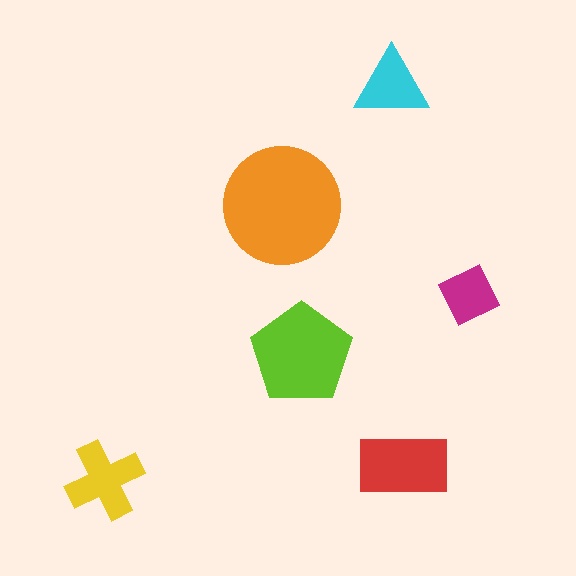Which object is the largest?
The orange circle.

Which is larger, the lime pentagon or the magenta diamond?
The lime pentagon.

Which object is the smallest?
The magenta diamond.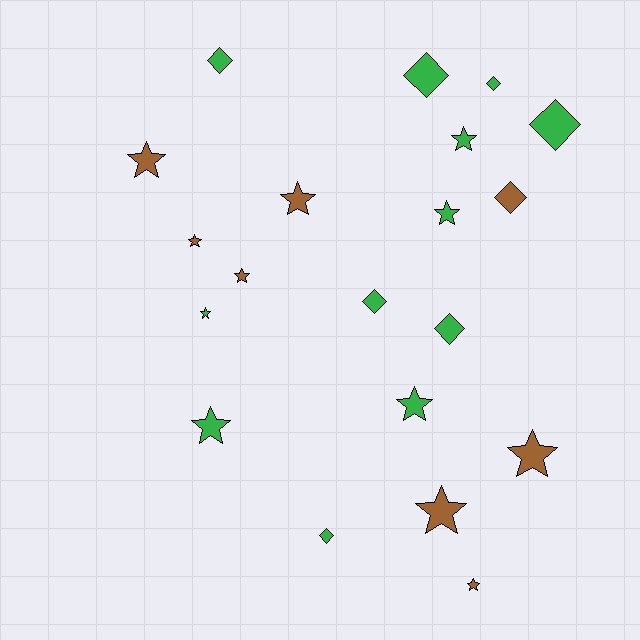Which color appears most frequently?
Green, with 12 objects.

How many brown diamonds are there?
There is 1 brown diamond.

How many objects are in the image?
There are 20 objects.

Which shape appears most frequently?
Star, with 12 objects.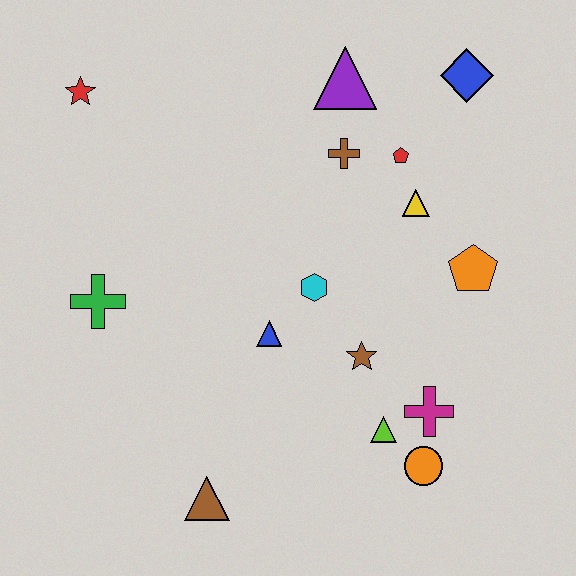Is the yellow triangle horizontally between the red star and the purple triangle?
No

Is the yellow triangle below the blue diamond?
Yes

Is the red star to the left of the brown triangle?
Yes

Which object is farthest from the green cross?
The blue diamond is farthest from the green cross.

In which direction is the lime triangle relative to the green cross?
The lime triangle is to the right of the green cross.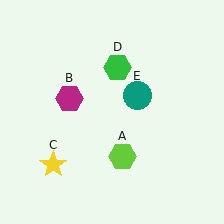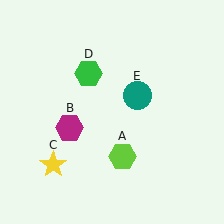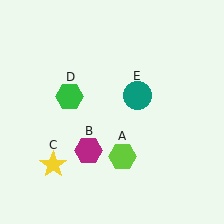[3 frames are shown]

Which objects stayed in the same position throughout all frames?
Lime hexagon (object A) and yellow star (object C) and teal circle (object E) remained stationary.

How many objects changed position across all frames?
2 objects changed position: magenta hexagon (object B), green hexagon (object D).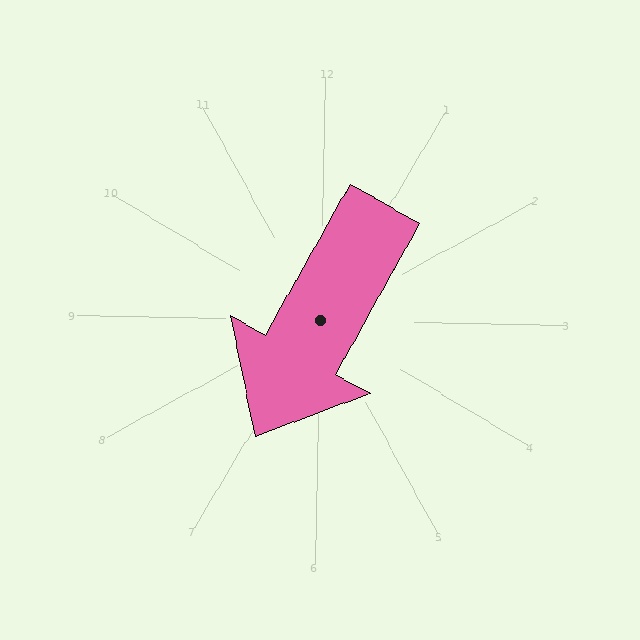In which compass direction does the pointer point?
Southwest.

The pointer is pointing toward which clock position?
Roughly 7 o'clock.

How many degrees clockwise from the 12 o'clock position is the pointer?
Approximately 208 degrees.